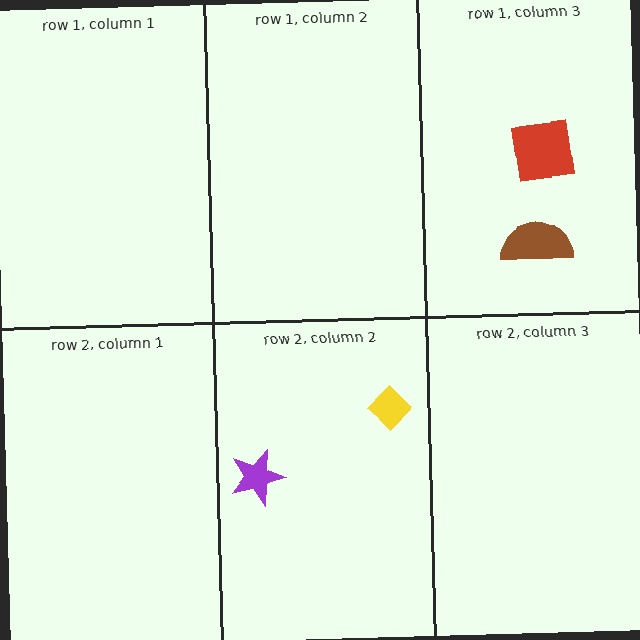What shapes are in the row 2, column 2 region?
The purple star, the yellow diamond.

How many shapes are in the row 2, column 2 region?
2.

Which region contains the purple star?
The row 2, column 2 region.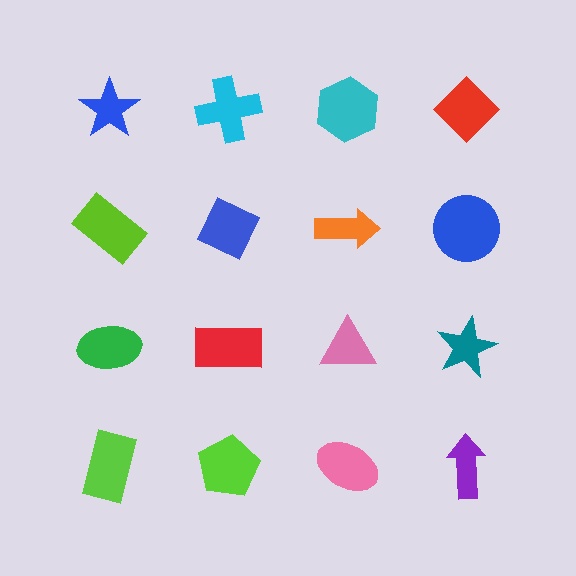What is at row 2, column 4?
A blue circle.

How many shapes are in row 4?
4 shapes.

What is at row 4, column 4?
A purple arrow.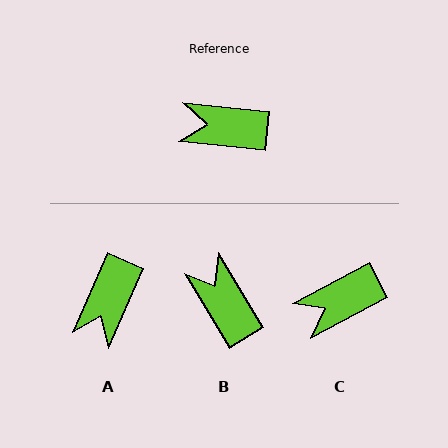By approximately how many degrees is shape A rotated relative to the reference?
Approximately 72 degrees counter-clockwise.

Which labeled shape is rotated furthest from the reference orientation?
A, about 72 degrees away.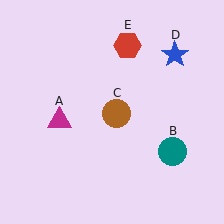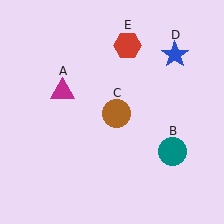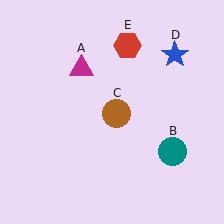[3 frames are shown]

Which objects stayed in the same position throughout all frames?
Teal circle (object B) and brown circle (object C) and blue star (object D) and red hexagon (object E) remained stationary.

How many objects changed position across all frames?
1 object changed position: magenta triangle (object A).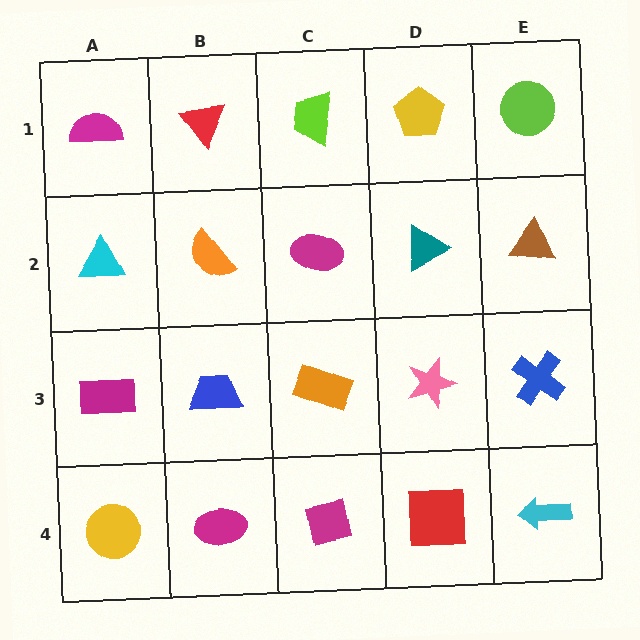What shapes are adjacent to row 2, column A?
A magenta semicircle (row 1, column A), a magenta rectangle (row 3, column A), an orange semicircle (row 2, column B).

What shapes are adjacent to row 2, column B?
A red triangle (row 1, column B), a blue trapezoid (row 3, column B), a cyan triangle (row 2, column A), a magenta ellipse (row 2, column C).